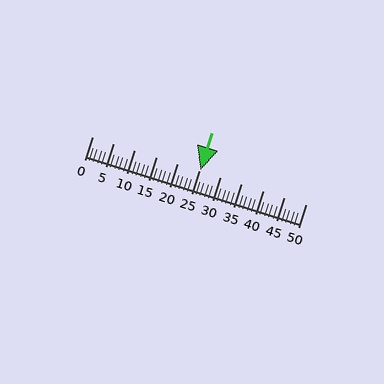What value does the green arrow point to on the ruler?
The green arrow points to approximately 25.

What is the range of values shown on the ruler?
The ruler shows values from 0 to 50.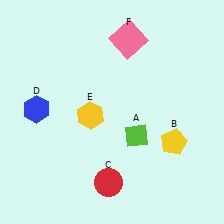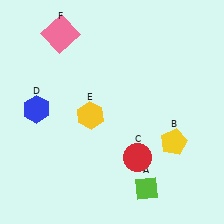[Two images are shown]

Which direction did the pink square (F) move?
The pink square (F) moved left.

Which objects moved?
The objects that moved are: the lime diamond (A), the red circle (C), the pink square (F).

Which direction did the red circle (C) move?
The red circle (C) moved right.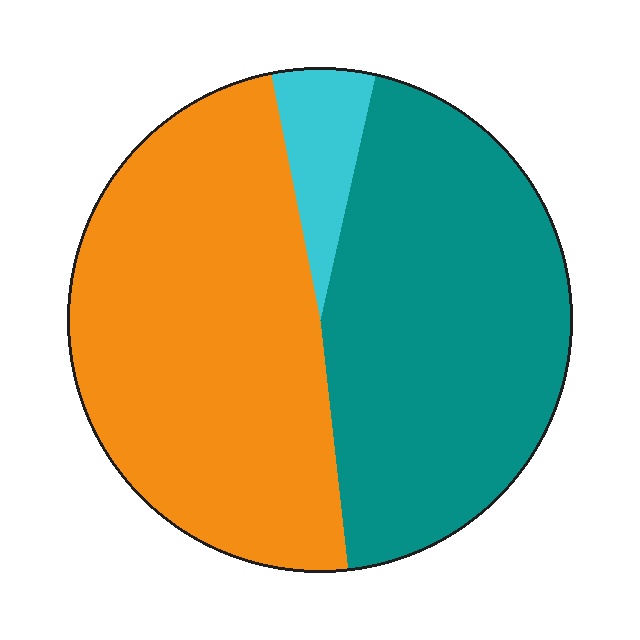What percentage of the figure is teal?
Teal takes up between a third and a half of the figure.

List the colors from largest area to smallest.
From largest to smallest: orange, teal, cyan.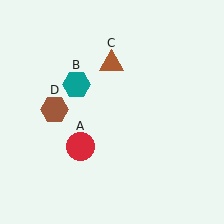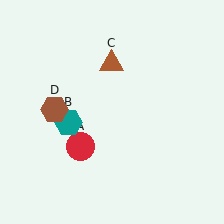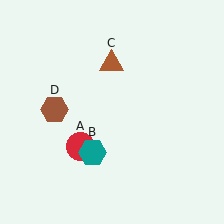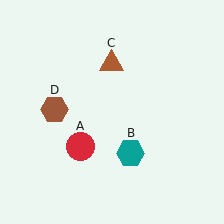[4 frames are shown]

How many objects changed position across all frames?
1 object changed position: teal hexagon (object B).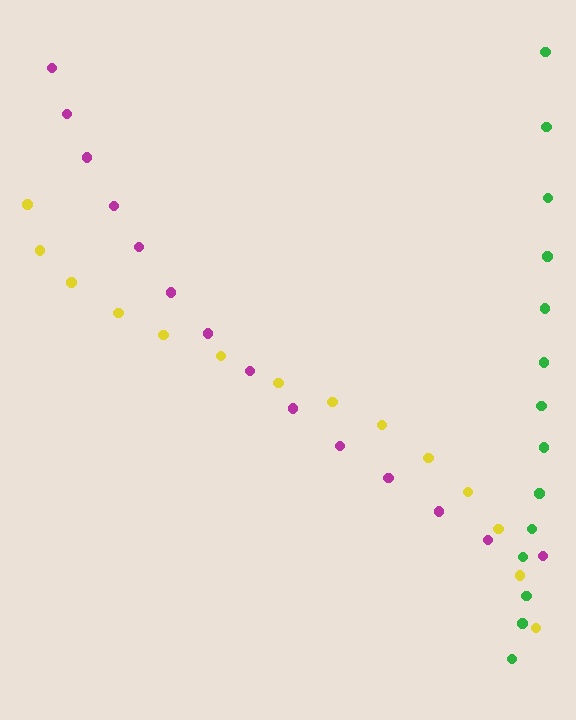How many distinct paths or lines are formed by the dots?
There are 3 distinct paths.